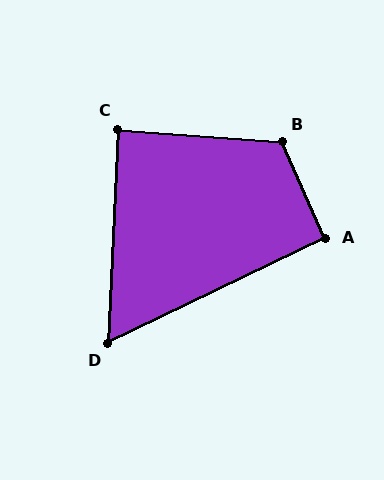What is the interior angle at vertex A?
Approximately 92 degrees (approximately right).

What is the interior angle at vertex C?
Approximately 88 degrees (approximately right).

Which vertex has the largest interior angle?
B, at approximately 118 degrees.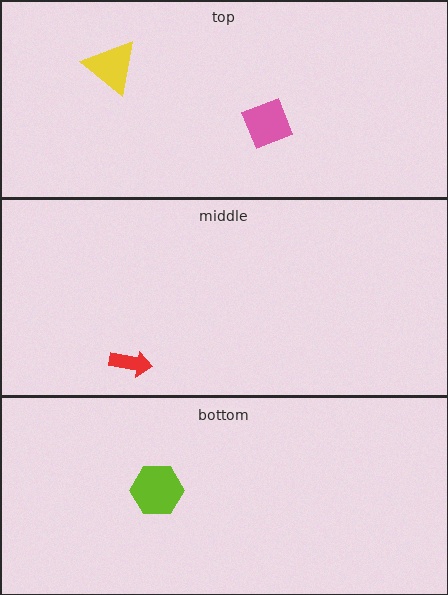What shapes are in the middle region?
The red arrow.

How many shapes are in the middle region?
1.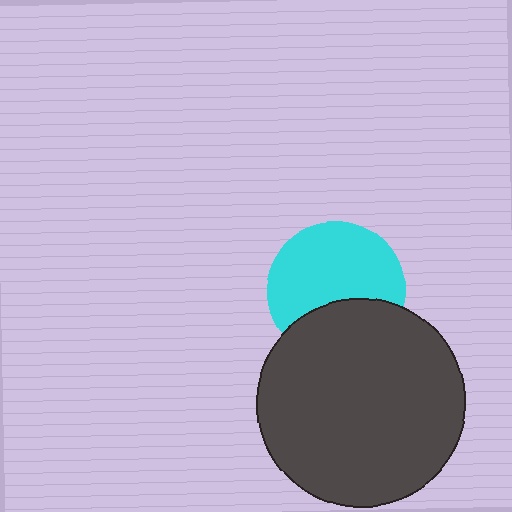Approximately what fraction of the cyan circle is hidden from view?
Roughly 34% of the cyan circle is hidden behind the dark gray circle.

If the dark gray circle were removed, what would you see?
You would see the complete cyan circle.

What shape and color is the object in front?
The object in front is a dark gray circle.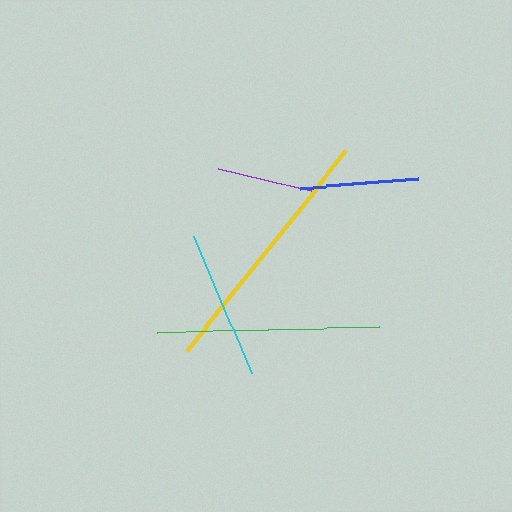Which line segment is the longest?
The yellow line is the longest at approximately 256 pixels.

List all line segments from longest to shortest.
From longest to shortest: yellow, green, cyan, blue, purple.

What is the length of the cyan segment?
The cyan segment is approximately 149 pixels long.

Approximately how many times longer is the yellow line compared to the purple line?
The yellow line is approximately 2.6 times the length of the purple line.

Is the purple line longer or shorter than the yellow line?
The yellow line is longer than the purple line.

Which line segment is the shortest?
The purple line is the shortest at approximately 99 pixels.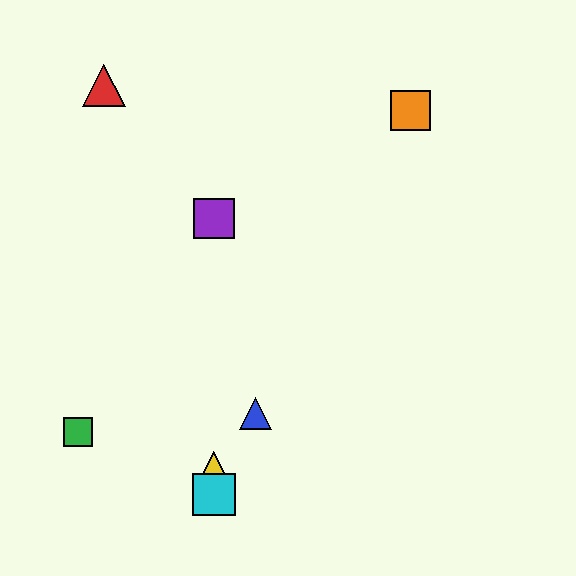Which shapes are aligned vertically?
The yellow triangle, the purple square, the cyan square are aligned vertically.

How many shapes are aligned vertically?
3 shapes (the yellow triangle, the purple square, the cyan square) are aligned vertically.